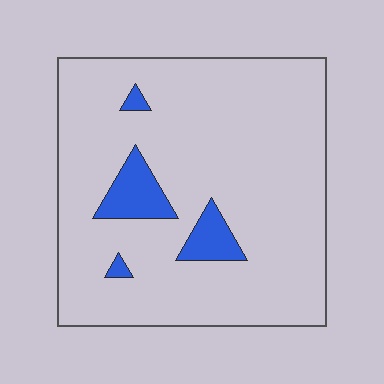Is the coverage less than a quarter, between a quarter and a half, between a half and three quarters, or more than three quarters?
Less than a quarter.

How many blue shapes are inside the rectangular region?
4.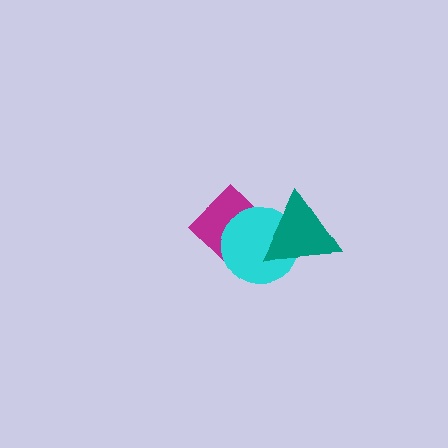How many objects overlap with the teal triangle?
2 objects overlap with the teal triangle.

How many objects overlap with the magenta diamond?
2 objects overlap with the magenta diamond.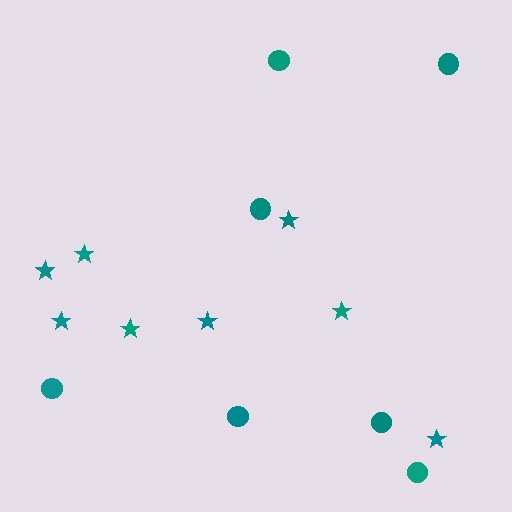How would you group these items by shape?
There are 2 groups: one group of stars (8) and one group of circles (7).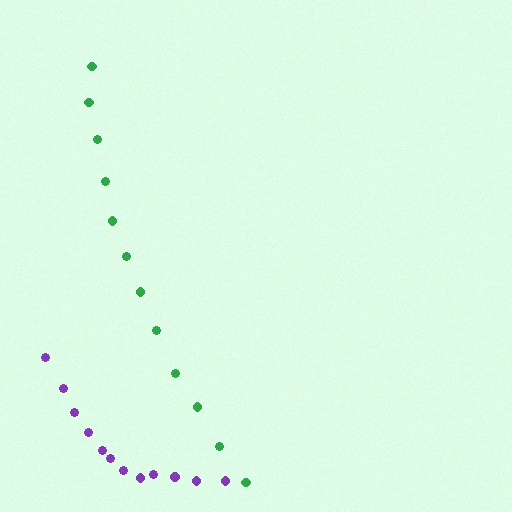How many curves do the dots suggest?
There are 2 distinct paths.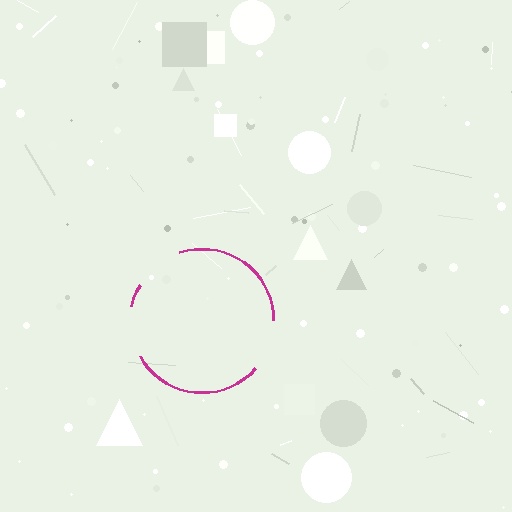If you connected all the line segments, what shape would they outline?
They would outline a circle.